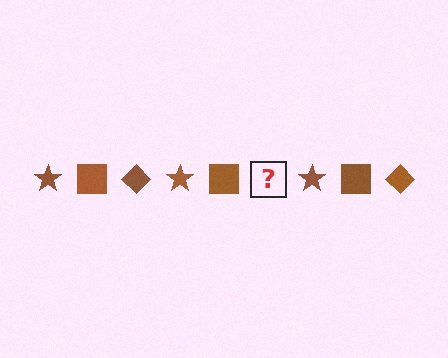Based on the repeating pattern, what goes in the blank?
The blank should be a brown diamond.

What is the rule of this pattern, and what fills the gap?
The rule is that the pattern cycles through star, square, diamond shapes in brown. The gap should be filled with a brown diamond.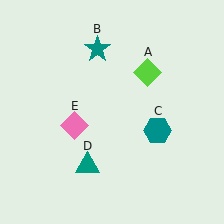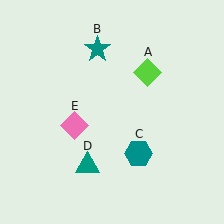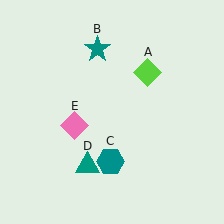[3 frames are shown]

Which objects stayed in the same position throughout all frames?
Lime diamond (object A) and teal star (object B) and teal triangle (object D) and pink diamond (object E) remained stationary.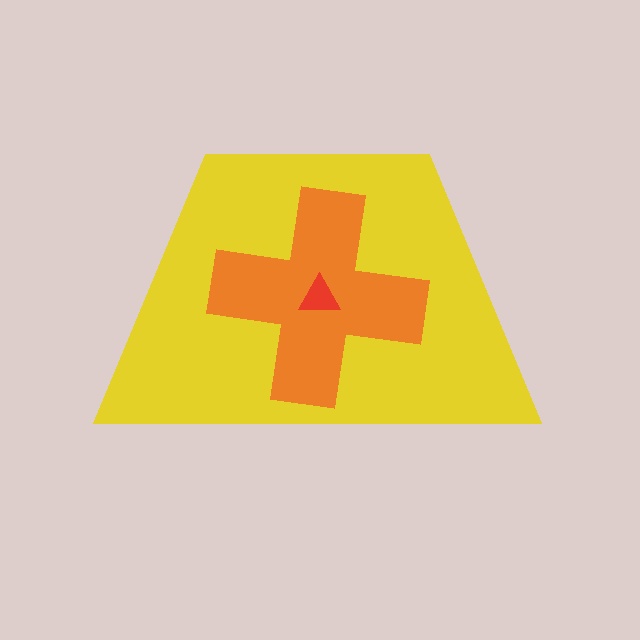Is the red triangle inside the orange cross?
Yes.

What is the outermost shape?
The yellow trapezoid.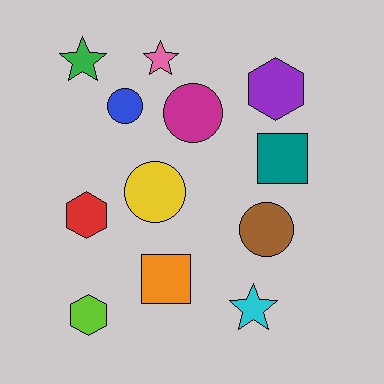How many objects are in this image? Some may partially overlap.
There are 12 objects.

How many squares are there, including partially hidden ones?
There are 2 squares.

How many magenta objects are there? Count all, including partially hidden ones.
There is 1 magenta object.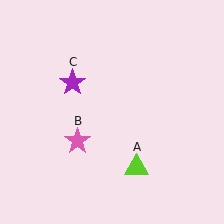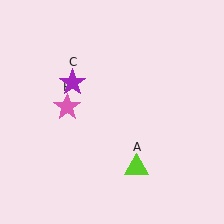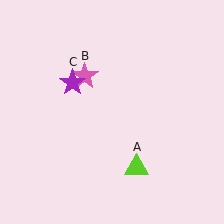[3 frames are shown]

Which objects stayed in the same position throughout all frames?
Lime triangle (object A) and purple star (object C) remained stationary.